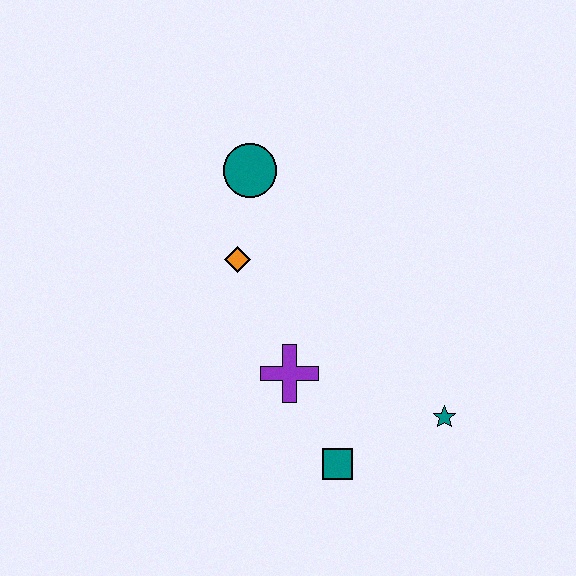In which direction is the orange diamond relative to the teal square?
The orange diamond is above the teal square.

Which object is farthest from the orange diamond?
The teal star is farthest from the orange diamond.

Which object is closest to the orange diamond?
The teal circle is closest to the orange diamond.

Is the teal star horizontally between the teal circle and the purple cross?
No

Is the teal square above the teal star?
No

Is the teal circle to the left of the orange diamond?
No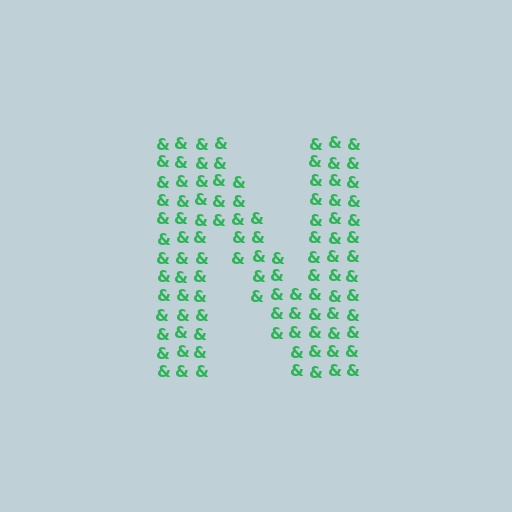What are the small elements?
The small elements are ampersands.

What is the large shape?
The large shape is the letter N.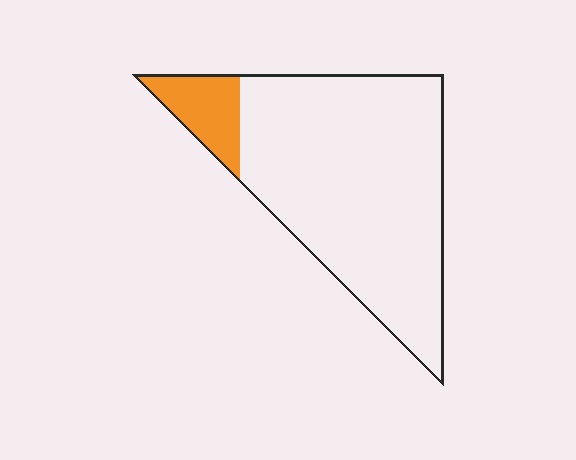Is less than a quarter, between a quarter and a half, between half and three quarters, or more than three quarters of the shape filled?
Less than a quarter.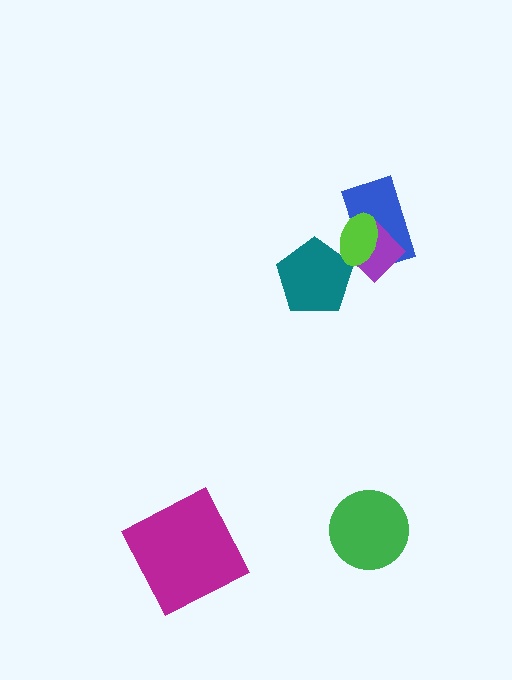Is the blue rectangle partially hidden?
Yes, it is partially covered by another shape.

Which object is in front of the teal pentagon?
The lime ellipse is in front of the teal pentagon.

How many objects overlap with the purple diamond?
3 objects overlap with the purple diamond.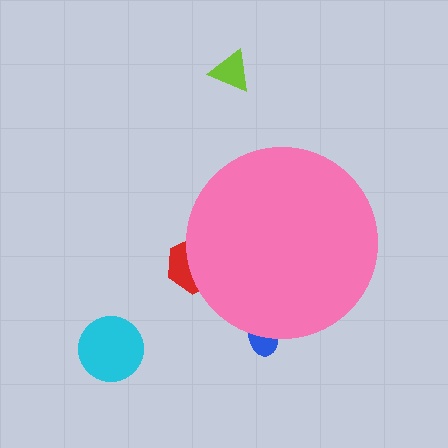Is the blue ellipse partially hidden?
Yes, the blue ellipse is partially hidden behind the pink circle.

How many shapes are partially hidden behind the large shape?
2 shapes are partially hidden.